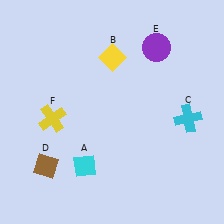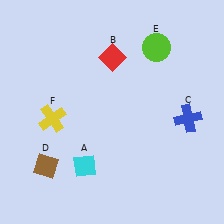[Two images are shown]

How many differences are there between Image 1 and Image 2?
There are 3 differences between the two images.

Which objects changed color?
B changed from yellow to red. C changed from cyan to blue. E changed from purple to lime.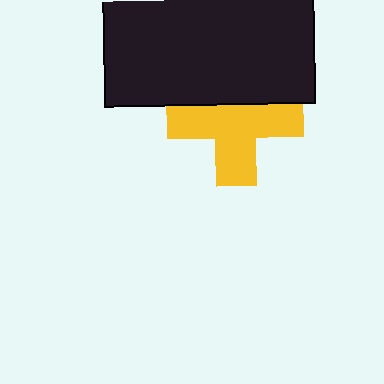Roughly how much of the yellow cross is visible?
Most of it is visible (roughly 68%).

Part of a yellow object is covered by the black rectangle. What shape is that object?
It is a cross.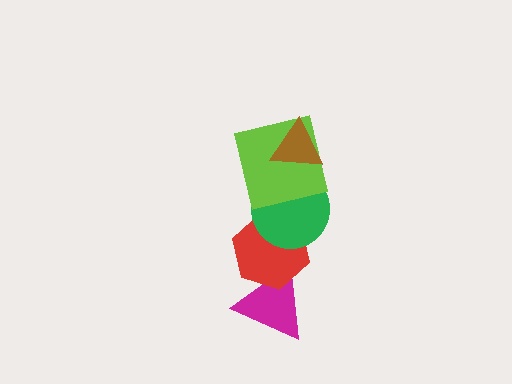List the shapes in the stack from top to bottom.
From top to bottom: the brown triangle, the lime square, the green circle, the red hexagon, the magenta triangle.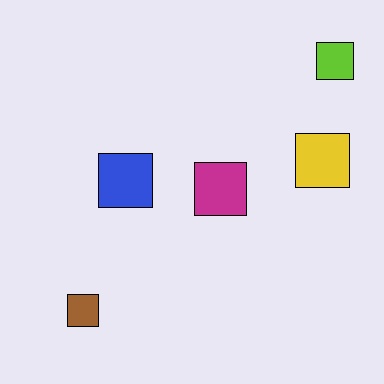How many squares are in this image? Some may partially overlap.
There are 5 squares.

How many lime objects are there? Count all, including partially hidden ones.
There is 1 lime object.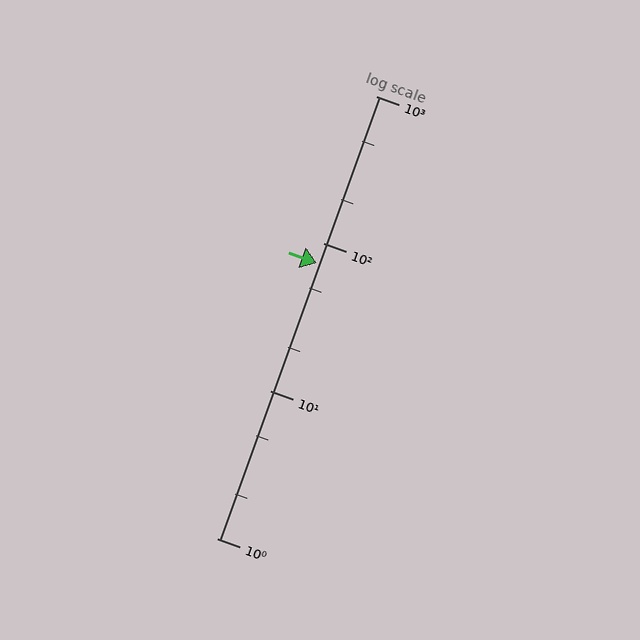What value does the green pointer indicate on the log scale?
The pointer indicates approximately 74.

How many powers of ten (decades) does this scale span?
The scale spans 3 decades, from 1 to 1000.